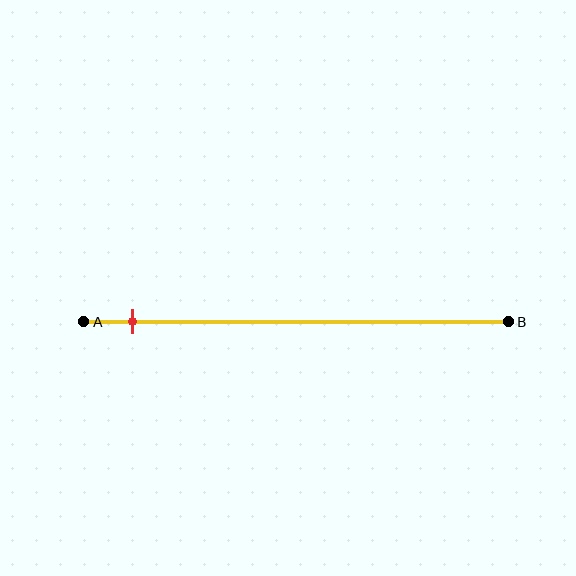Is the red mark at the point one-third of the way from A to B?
No, the mark is at about 10% from A, not at the 33% one-third point.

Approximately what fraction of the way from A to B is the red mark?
The red mark is approximately 10% of the way from A to B.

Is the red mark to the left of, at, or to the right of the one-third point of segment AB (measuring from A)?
The red mark is to the left of the one-third point of segment AB.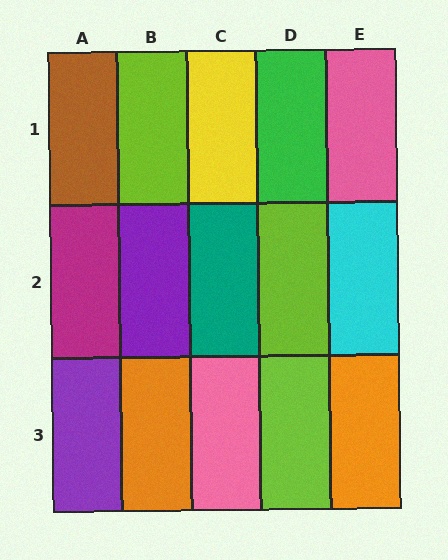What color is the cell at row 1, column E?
Pink.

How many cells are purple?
2 cells are purple.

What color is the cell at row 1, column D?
Green.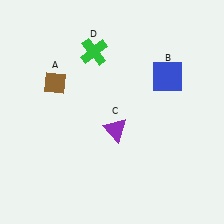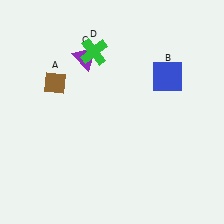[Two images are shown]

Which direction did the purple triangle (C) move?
The purple triangle (C) moved up.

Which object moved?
The purple triangle (C) moved up.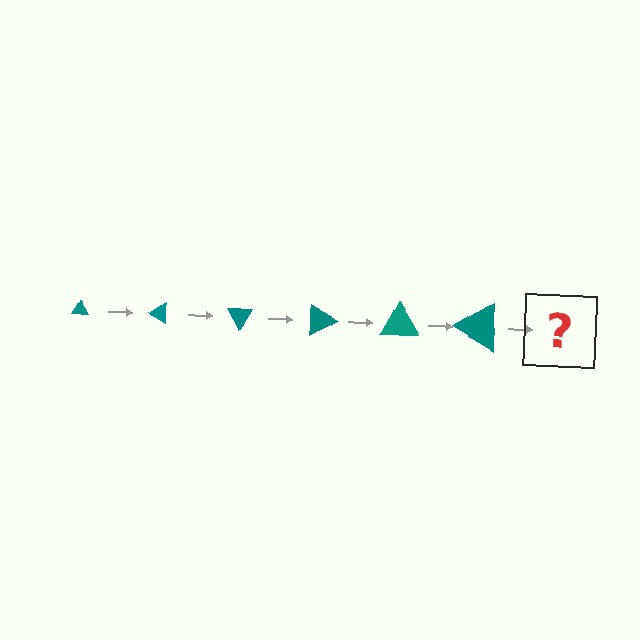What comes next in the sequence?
The next element should be a triangle, larger than the previous one and rotated 180 degrees from the start.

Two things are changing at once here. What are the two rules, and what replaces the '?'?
The two rules are that the triangle grows larger each step and it rotates 30 degrees each step. The '?' should be a triangle, larger than the previous one and rotated 180 degrees from the start.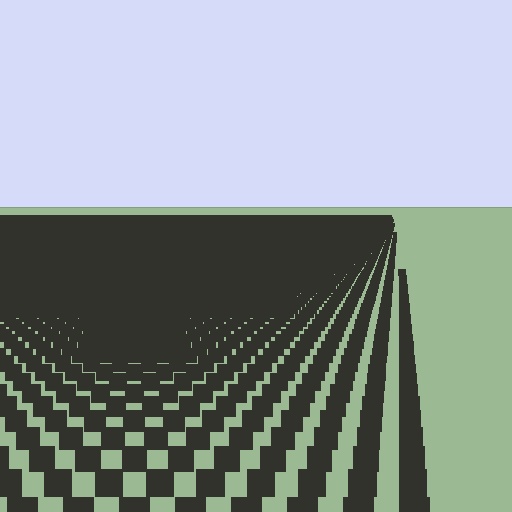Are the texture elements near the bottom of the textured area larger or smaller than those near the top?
Larger. Near the bottom, elements are closer to the viewer and appear at a bigger on-screen size.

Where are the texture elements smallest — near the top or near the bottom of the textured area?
Near the top.